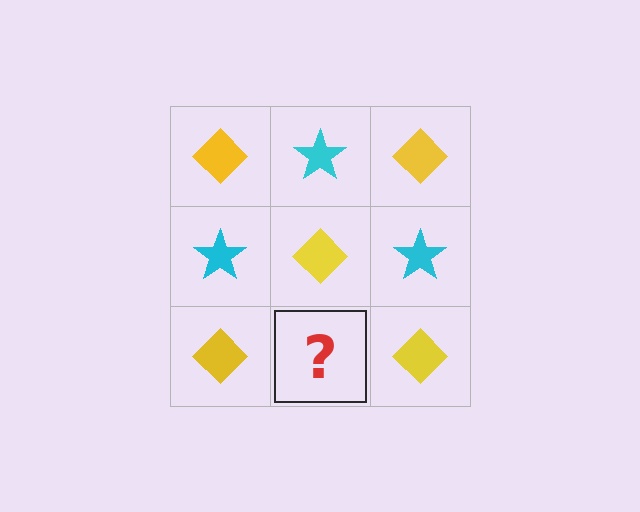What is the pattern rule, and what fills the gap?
The rule is that it alternates yellow diamond and cyan star in a checkerboard pattern. The gap should be filled with a cyan star.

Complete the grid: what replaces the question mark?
The question mark should be replaced with a cyan star.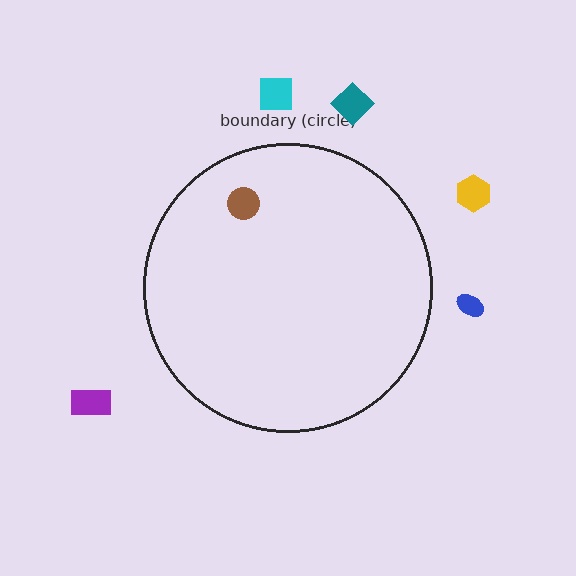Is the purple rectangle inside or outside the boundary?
Outside.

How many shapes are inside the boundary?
1 inside, 5 outside.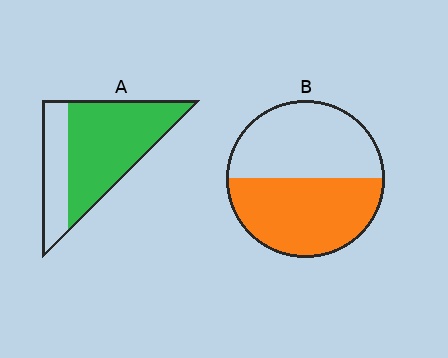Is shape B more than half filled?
Roughly half.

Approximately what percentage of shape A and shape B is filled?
A is approximately 70% and B is approximately 50%.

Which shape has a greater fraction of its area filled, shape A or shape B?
Shape A.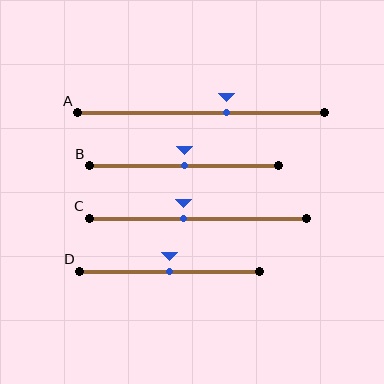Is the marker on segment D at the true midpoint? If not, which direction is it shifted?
Yes, the marker on segment D is at the true midpoint.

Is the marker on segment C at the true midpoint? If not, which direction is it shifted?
No, the marker on segment C is shifted to the left by about 7% of the segment length.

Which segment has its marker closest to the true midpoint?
Segment B has its marker closest to the true midpoint.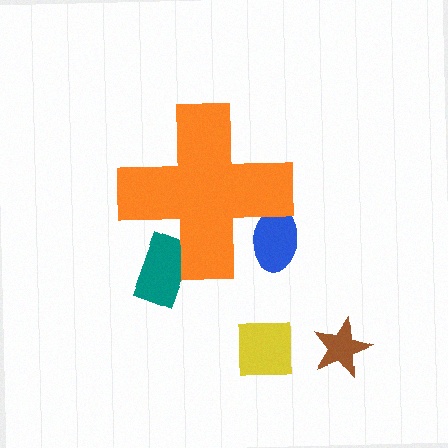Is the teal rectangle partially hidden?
Yes, the teal rectangle is partially hidden behind the orange cross.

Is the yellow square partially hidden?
No, the yellow square is fully visible.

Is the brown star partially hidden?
No, the brown star is fully visible.